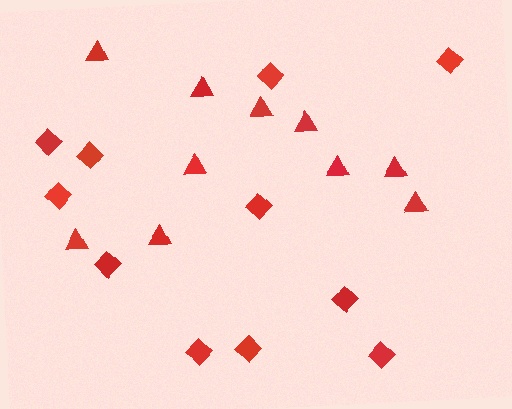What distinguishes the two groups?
There are 2 groups: one group of diamonds (11) and one group of triangles (10).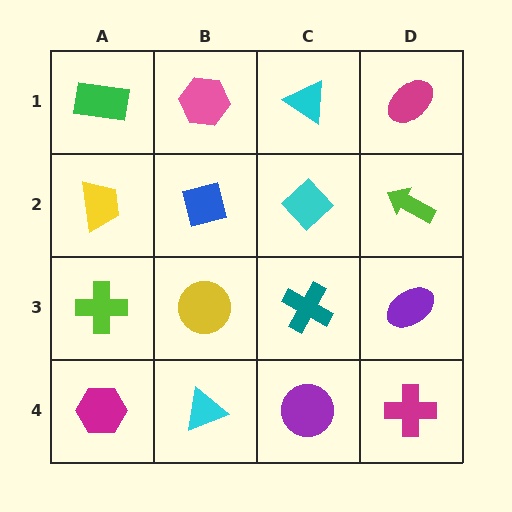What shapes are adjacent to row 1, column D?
A lime arrow (row 2, column D), a cyan triangle (row 1, column C).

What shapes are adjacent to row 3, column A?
A yellow trapezoid (row 2, column A), a magenta hexagon (row 4, column A), a yellow circle (row 3, column B).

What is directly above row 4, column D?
A purple ellipse.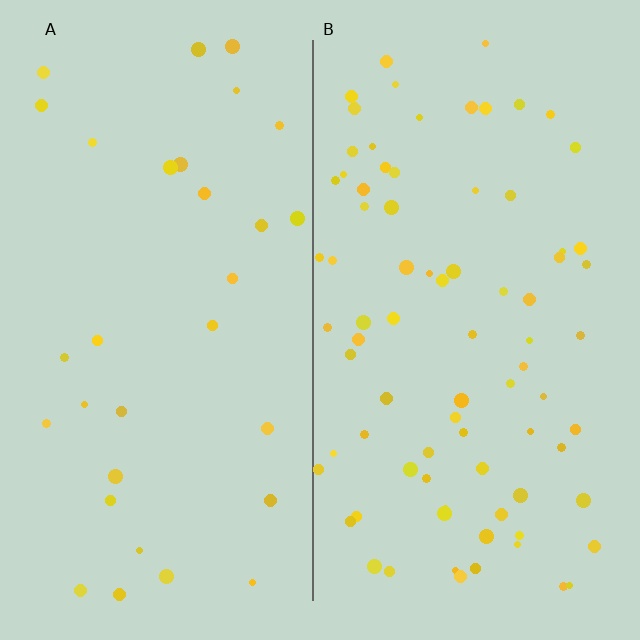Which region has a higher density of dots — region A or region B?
B (the right).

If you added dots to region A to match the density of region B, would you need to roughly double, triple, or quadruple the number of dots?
Approximately triple.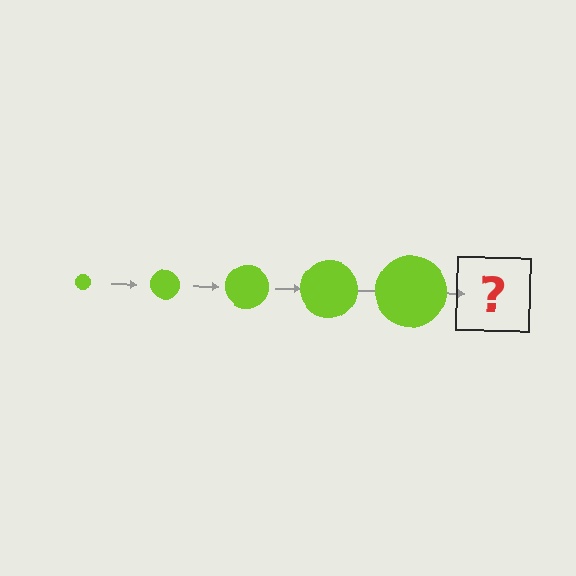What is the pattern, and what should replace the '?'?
The pattern is that the circle gets progressively larger each step. The '?' should be a lime circle, larger than the previous one.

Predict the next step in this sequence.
The next step is a lime circle, larger than the previous one.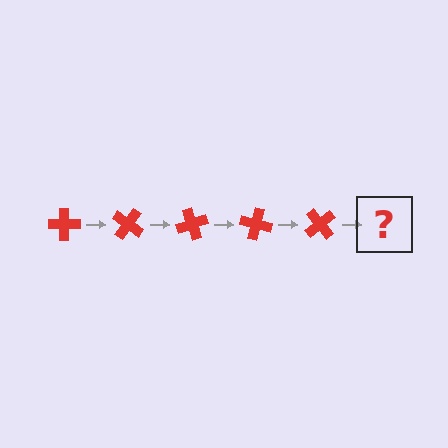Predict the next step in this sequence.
The next step is a red cross rotated 175 degrees.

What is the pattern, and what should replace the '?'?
The pattern is that the cross rotates 35 degrees each step. The '?' should be a red cross rotated 175 degrees.